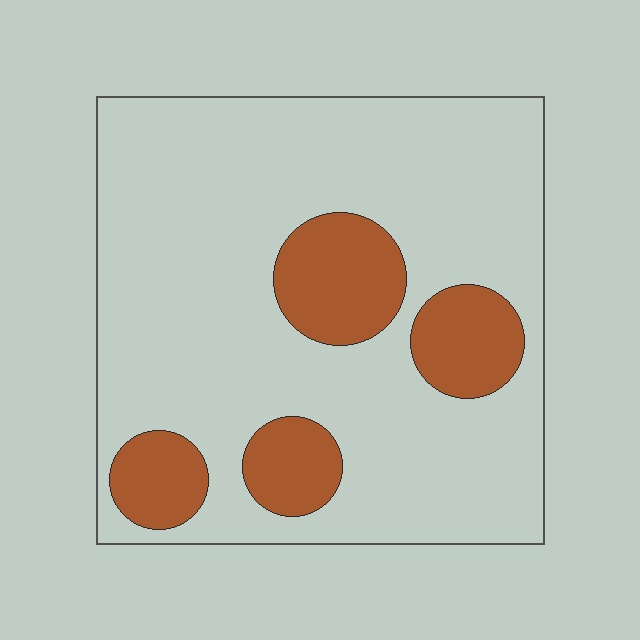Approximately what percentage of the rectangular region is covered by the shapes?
Approximately 20%.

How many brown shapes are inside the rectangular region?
4.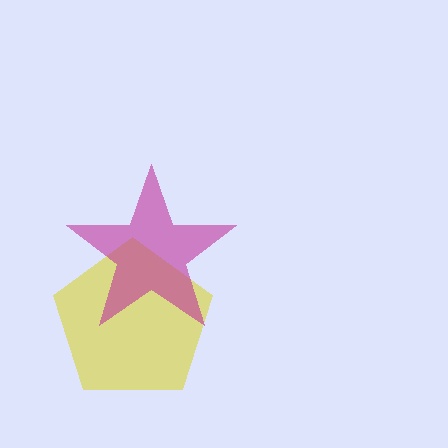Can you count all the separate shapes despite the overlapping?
Yes, there are 2 separate shapes.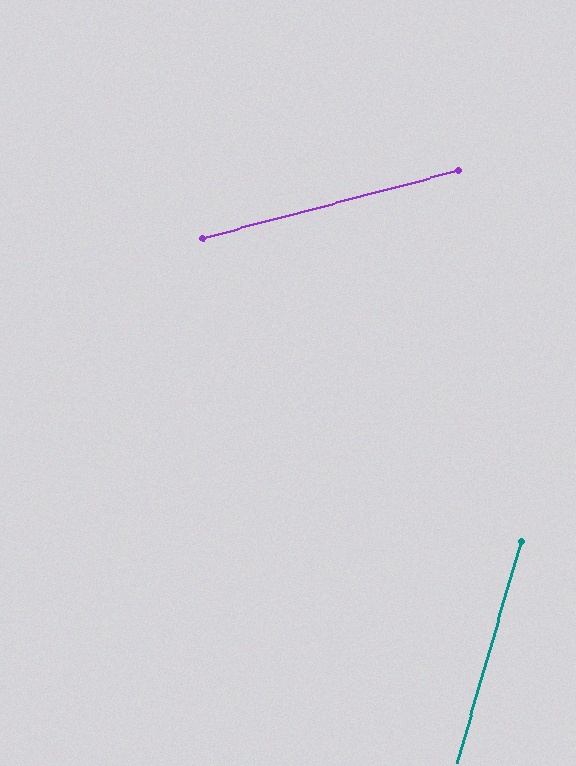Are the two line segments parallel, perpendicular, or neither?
Neither parallel nor perpendicular — they differ by about 59°.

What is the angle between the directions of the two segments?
Approximately 59 degrees.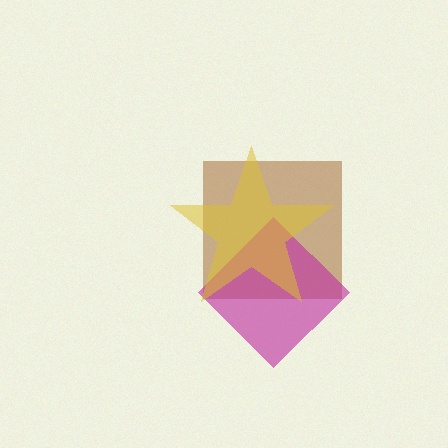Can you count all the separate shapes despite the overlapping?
Yes, there are 3 separate shapes.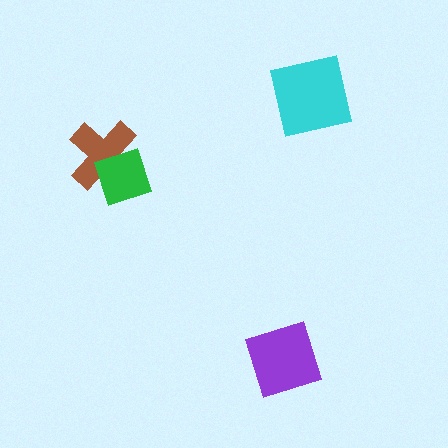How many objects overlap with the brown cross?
1 object overlaps with the brown cross.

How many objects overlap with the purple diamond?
0 objects overlap with the purple diamond.